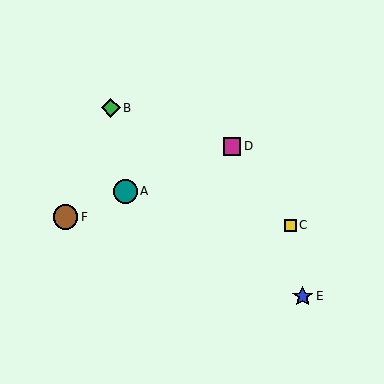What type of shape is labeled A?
Shape A is a teal circle.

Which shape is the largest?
The brown circle (labeled F) is the largest.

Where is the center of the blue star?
The center of the blue star is at (303, 296).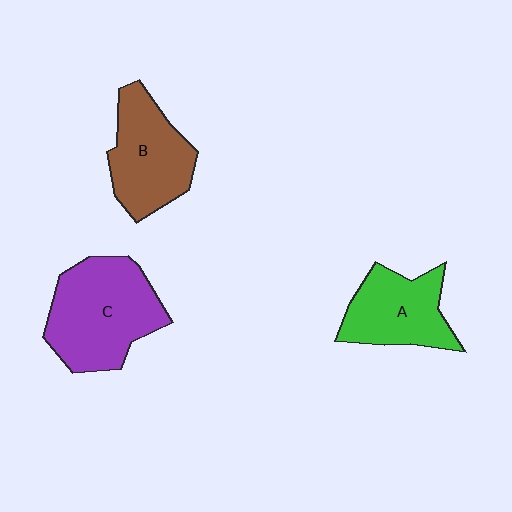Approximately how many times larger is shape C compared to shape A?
Approximately 1.4 times.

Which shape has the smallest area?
Shape A (green).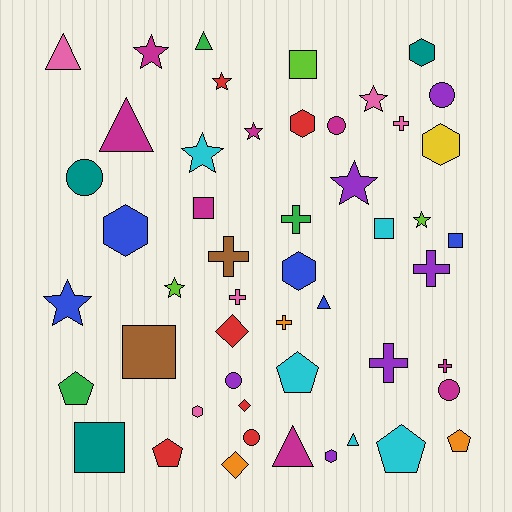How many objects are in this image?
There are 50 objects.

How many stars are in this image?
There are 9 stars.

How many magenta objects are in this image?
There are 8 magenta objects.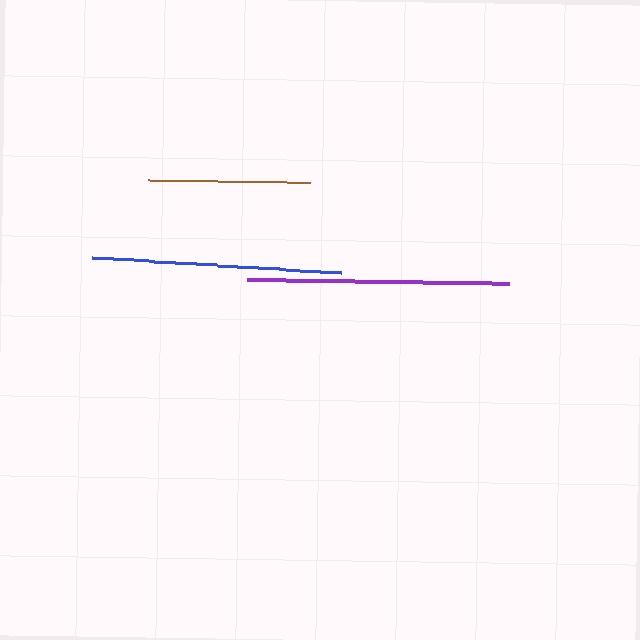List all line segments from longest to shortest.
From longest to shortest: purple, blue, brown.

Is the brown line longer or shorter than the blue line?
The blue line is longer than the brown line.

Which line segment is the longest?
The purple line is the longest at approximately 263 pixels.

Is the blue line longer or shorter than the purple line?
The purple line is longer than the blue line.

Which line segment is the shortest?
The brown line is the shortest at approximately 162 pixels.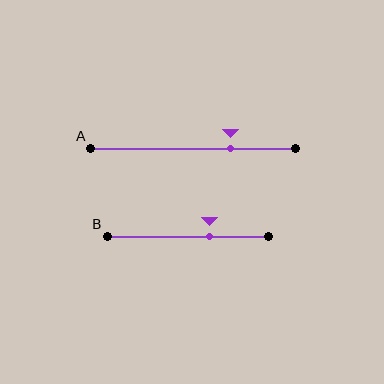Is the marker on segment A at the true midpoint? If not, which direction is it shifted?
No, the marker on segment A is shifted to the right by about 18% of the segment length.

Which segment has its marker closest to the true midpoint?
Segment B has its marker closest to the true midpoint.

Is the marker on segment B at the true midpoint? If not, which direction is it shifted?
No, the marker on segment B is shifted to the right by about 13% of the segment length.